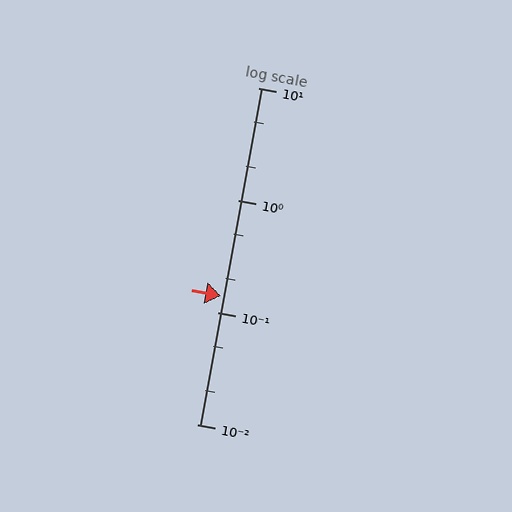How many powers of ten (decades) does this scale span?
The scale spans 3 decades, from 0.01 to 10.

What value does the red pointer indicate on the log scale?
The pointer indicates approximately 0.14.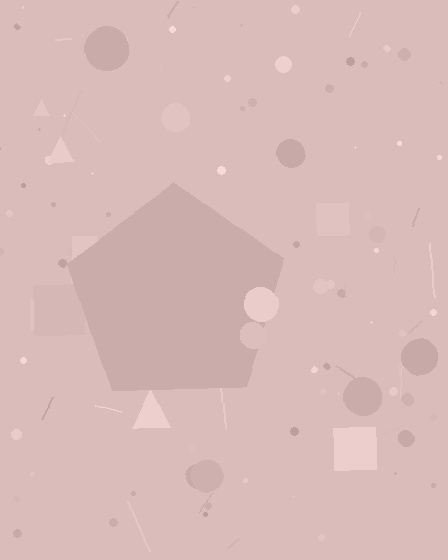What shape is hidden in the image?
A pentagon is hidden in the image.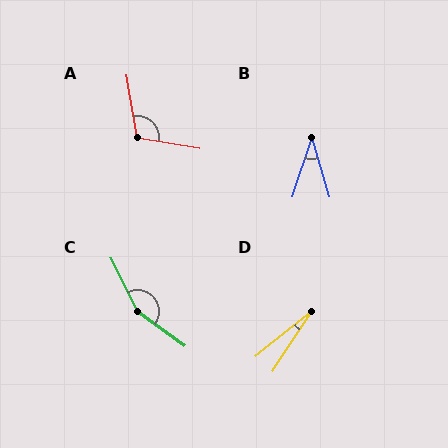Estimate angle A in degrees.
Approximately 110 degrees.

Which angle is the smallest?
D, at approximately 17 degrees.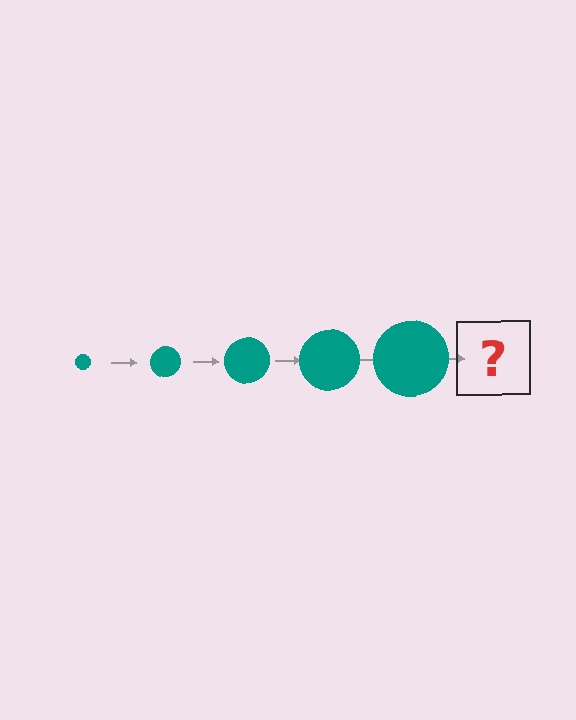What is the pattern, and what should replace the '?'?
The pattern is that the circle gets progressively larger each step. The '?' should be a teal circle, larger than the previous one.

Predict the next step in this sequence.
The next step is a teal circle, larger than the previous one.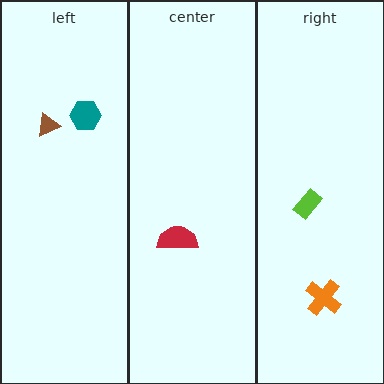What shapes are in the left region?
The teal hexagon, the brown triangle.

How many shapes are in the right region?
2.